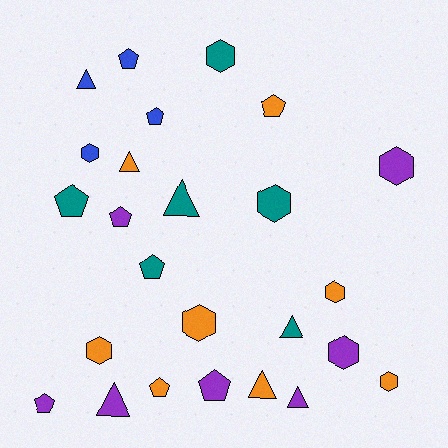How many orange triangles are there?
There are 2 orange triangles.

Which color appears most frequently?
Orange, with 8 objects.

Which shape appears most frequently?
Hexagon, with 9 objects.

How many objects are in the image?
There are 25 objects.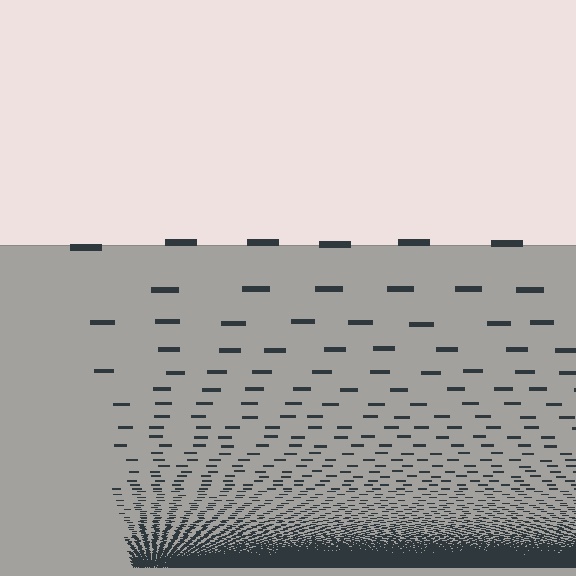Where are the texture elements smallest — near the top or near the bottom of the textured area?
Near the bottom.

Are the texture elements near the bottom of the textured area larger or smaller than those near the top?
Smaller. The gradient is inverted — elements near the bottom are smaller and denser.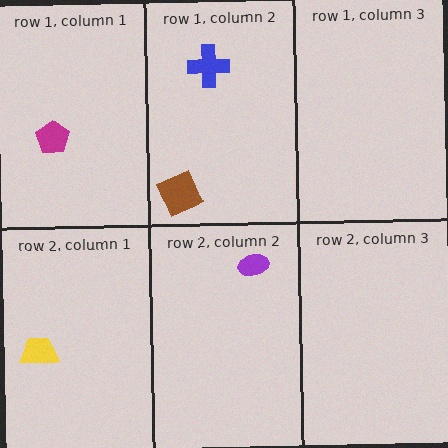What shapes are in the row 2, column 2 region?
The purple ellipse.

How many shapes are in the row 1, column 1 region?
1.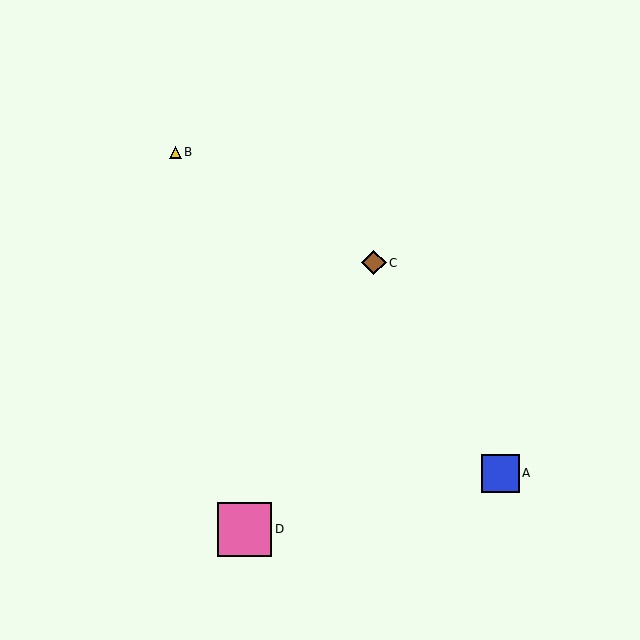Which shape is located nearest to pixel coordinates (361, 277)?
The brown diamond (labeled C) at (374, 263) is nearest to that location.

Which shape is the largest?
The pink square (labeled D) is the largest.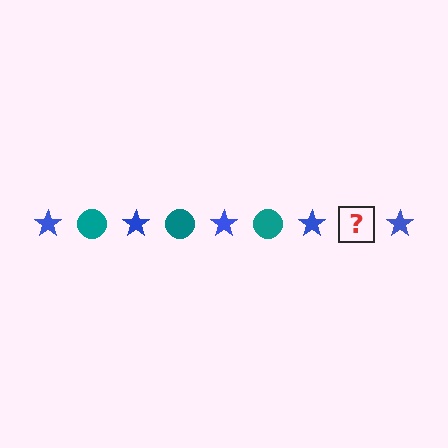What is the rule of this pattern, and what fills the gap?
The rule is that the pattern alternates between blue star and teal circle. The gap should be filled with a teal circle.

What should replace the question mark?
The question mark should be replaced with a teal circle.